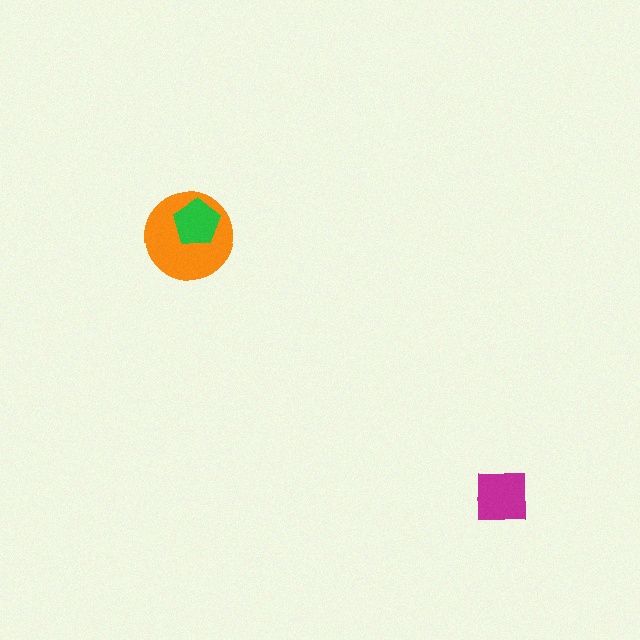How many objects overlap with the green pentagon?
1 object overlaps with the green pentagon.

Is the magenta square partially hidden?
No, no other shape covers it.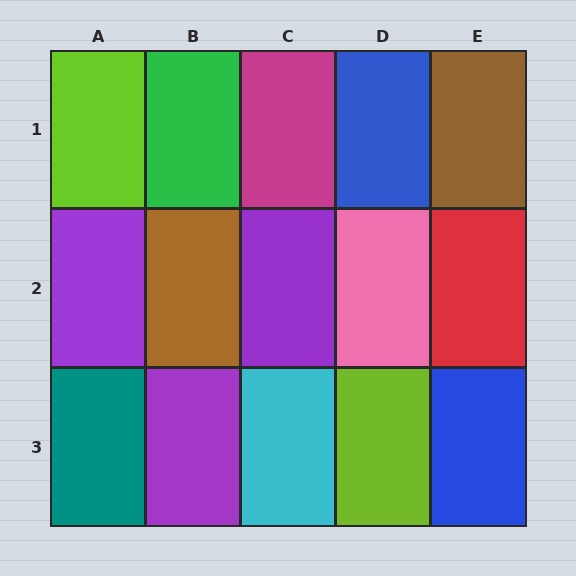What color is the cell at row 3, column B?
Purple.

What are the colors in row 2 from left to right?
Purple, brown, purple, pink, red.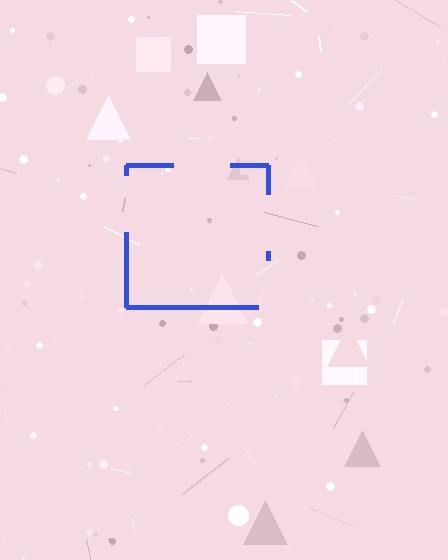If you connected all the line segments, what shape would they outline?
They would outline a square.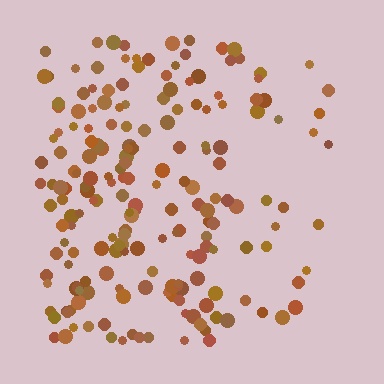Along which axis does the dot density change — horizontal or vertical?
Horizontal.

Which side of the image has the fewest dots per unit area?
The right.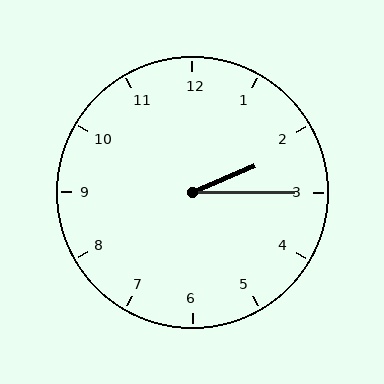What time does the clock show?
2:15.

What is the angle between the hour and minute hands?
Approximately 22 degrees.